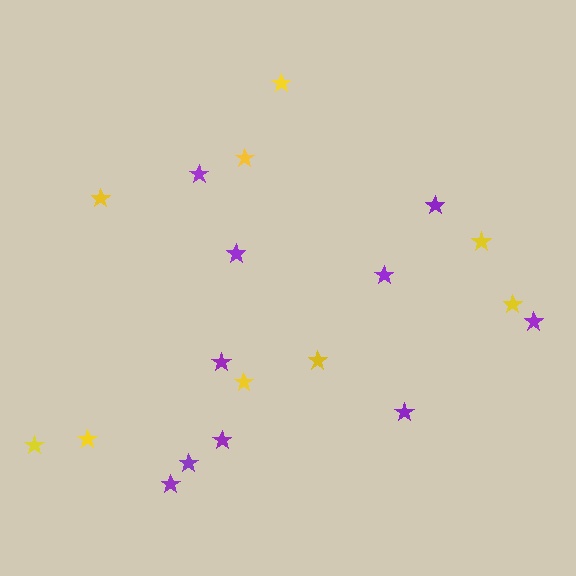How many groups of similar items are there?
There are 2 groups: one group of purple stars (10) and one group of yellow stars (9).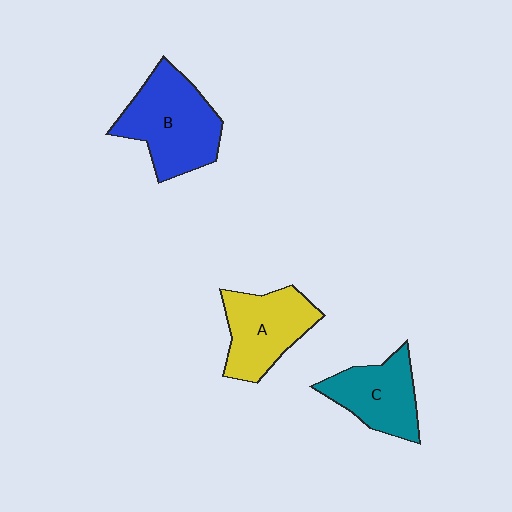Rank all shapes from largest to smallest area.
From largest to smallest: B (blue), A (yellow), C (teal).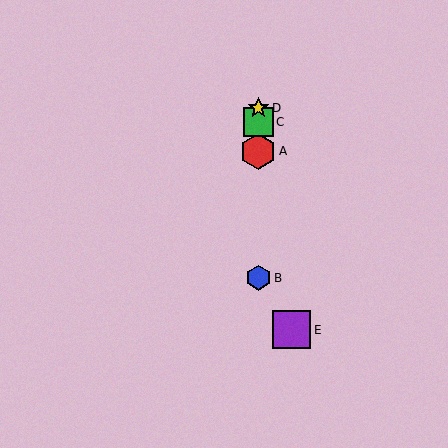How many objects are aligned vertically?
4 objects (A, B, C, D) are aligned vertically.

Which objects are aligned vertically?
Objects A, B, C, D are aligned vertically.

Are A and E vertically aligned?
No, A is at x≈258 and E is at x≈292.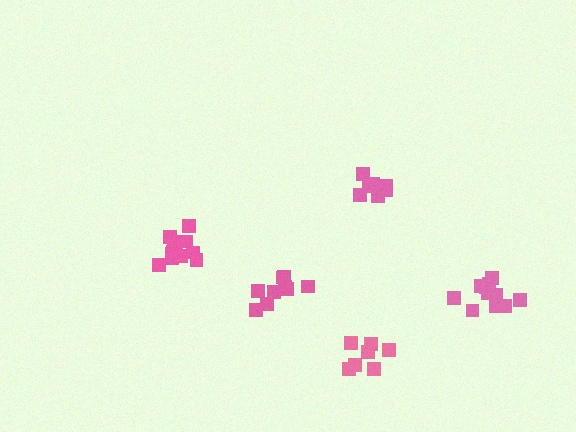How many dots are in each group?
Group 1: 12 dots, Group 2: 9 dots, Group 3: 8 dots, Group 4: 7 dots, Group 5: 11 dots (47 total).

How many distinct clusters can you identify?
There are 5 distinct clusters.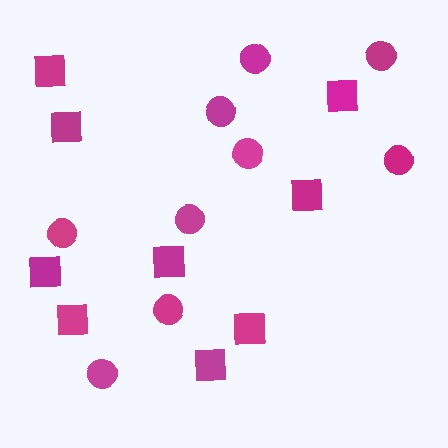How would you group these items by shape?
There are 2 groups: one group of circles (9) and one group of squares (9).